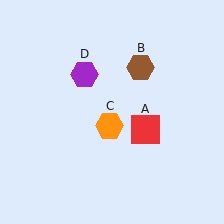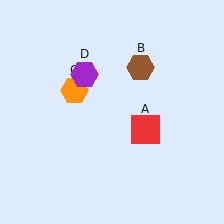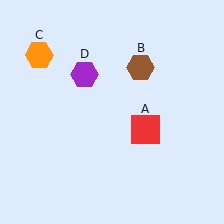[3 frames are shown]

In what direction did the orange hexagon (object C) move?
The orange hexagon (object C) moved up and to the left.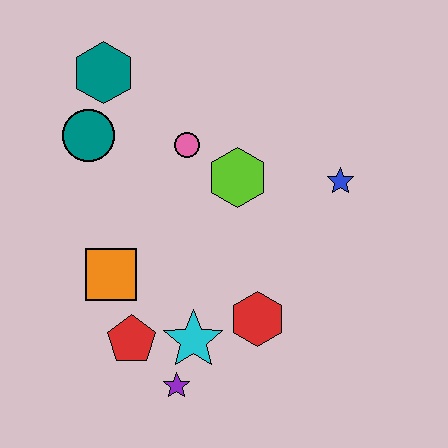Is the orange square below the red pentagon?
No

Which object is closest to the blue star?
The lime hexagon is closest to the blue star.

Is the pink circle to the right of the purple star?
Yes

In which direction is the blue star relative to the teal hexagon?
The blue star is to the right of the teal hexagon.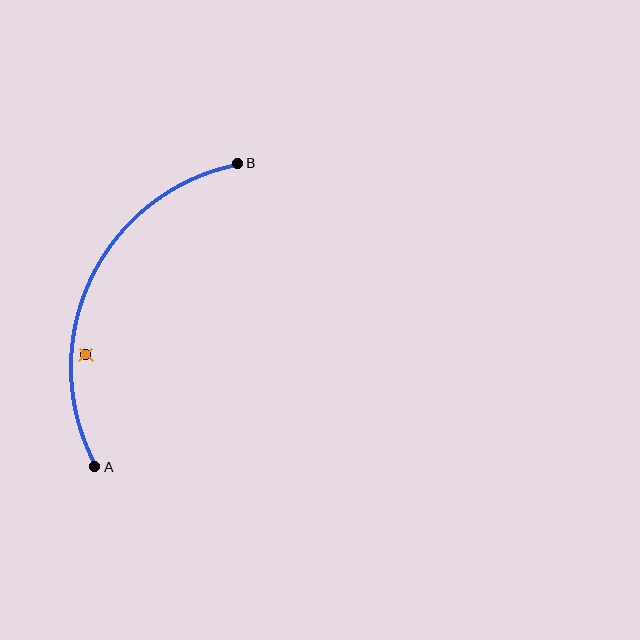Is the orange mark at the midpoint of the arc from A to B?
No — the orange mark does not lie on the arc at all. It sits slightly inside the curve.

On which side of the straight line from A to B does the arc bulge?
The arc bulges to the left of the straight line connecting A and B.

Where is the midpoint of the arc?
The arc midpoint is the point on the curve farthest from the straight line joining A and B. It sits to the left of that line.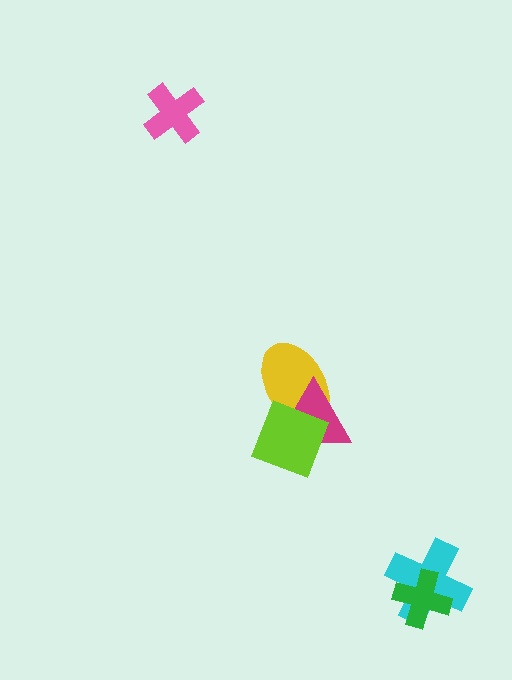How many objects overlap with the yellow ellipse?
2 objects overlap with the yellow ellipse.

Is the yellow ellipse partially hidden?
Yes, it is partially covered by another shape.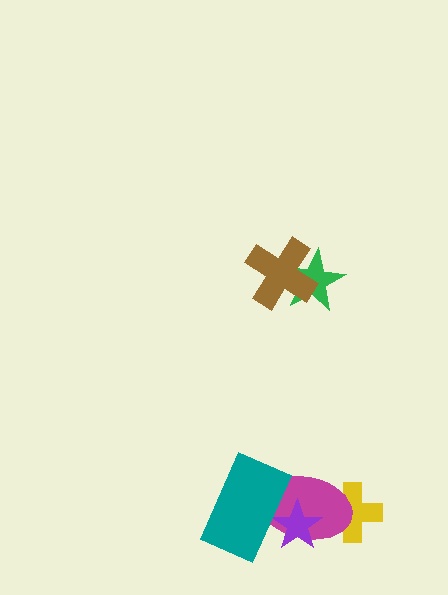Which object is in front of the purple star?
The teal rectangle is in front of the purple star.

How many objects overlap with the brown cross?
1 object overlaps with the brown cross.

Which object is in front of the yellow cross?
The magenta ellipse is in front of the yellow cross.